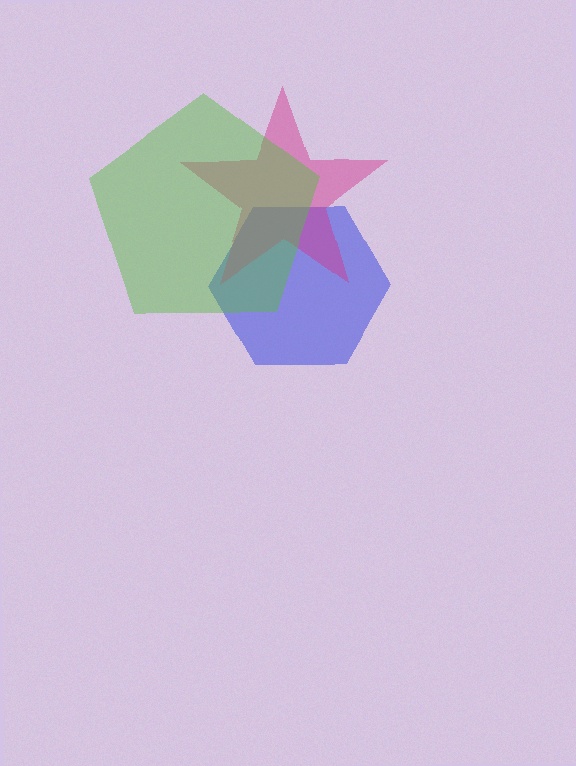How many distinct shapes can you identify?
There are 3 distinct shapes: a blue hexagon, a magenta star, a lime pentagon.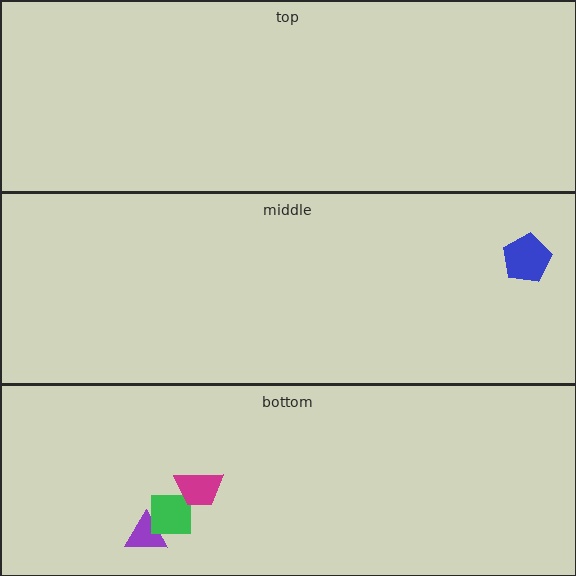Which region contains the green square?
The bottom region.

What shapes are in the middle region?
The blue pentagon.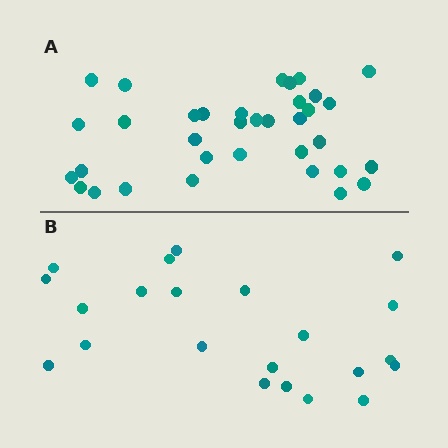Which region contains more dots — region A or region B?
Region A (the top region) has more dots.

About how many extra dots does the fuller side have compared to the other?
Region A has approximately 15 more dots than region B.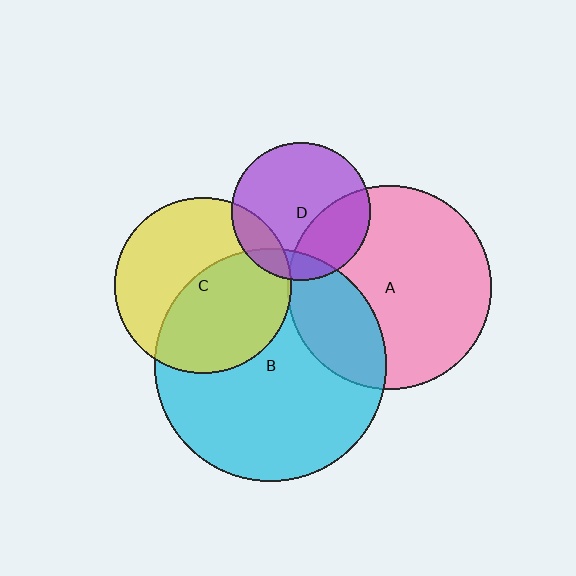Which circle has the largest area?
Circle B (cyan).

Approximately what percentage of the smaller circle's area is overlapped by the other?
Approximately 5%.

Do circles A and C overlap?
Yes.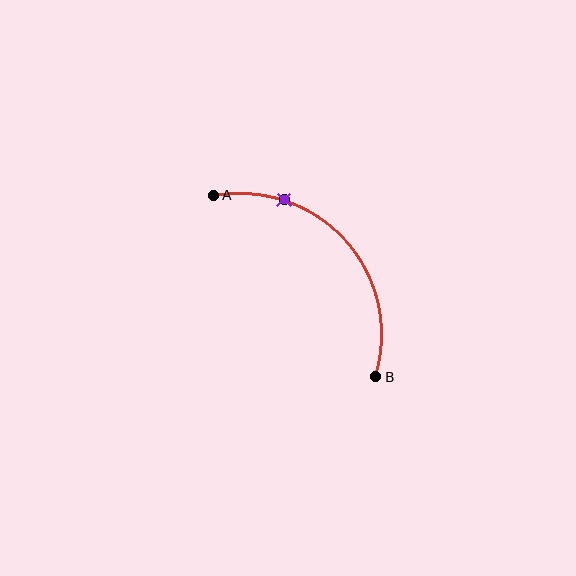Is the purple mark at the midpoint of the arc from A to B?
No. The purple mark lies on the arc but is closer to endpoint A. The arc midpoint would be at the point on the curve equidistant along the arc from both A and B.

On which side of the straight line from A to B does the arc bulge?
The arc bulges above and to the right of the straight line connecting A and B.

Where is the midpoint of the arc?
The arc midpoint is the point on the curve farthest from the straight line joining A and B. It sits above and to the right of that line.